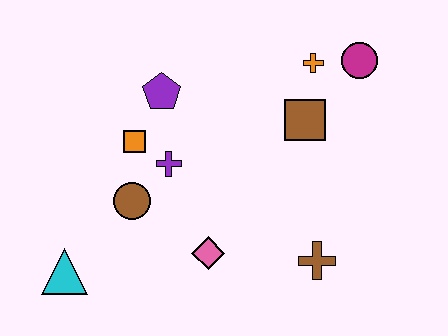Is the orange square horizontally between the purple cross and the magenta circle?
No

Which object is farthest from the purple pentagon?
The brown cross is farthest from the purple pentagon.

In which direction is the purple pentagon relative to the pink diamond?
The purple pentagon is above the pink diamond.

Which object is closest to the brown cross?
The pink diamond is closest to the brown cross.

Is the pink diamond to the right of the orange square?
Yes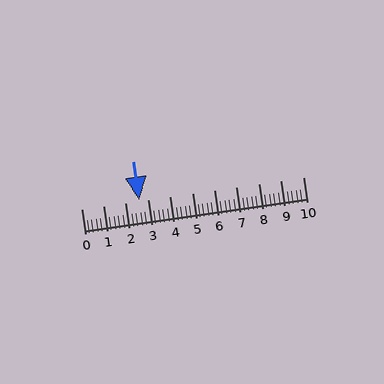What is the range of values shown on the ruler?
The ruler shows values from 0 to 10.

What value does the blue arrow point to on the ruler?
The blue arrow points to approximately 2.6.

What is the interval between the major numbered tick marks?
The major tick marks are spaced 1 units apart.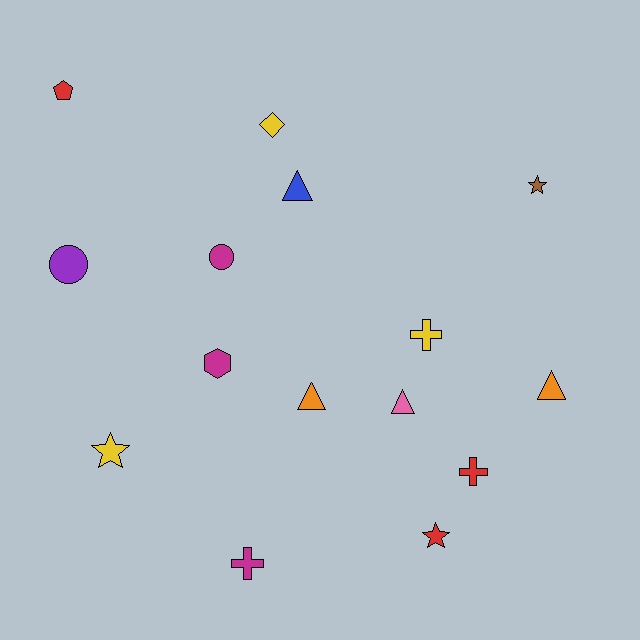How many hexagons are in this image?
There is 1 hexagon.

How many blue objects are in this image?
There is 1 blue object.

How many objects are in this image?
There are 15 objects.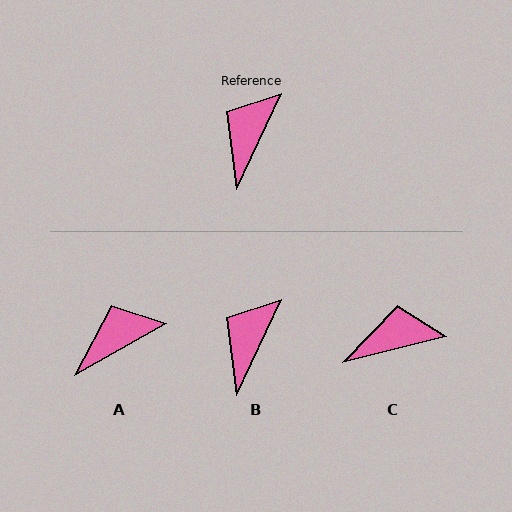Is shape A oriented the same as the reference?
No, it is off by about 36 degrees.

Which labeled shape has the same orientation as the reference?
B.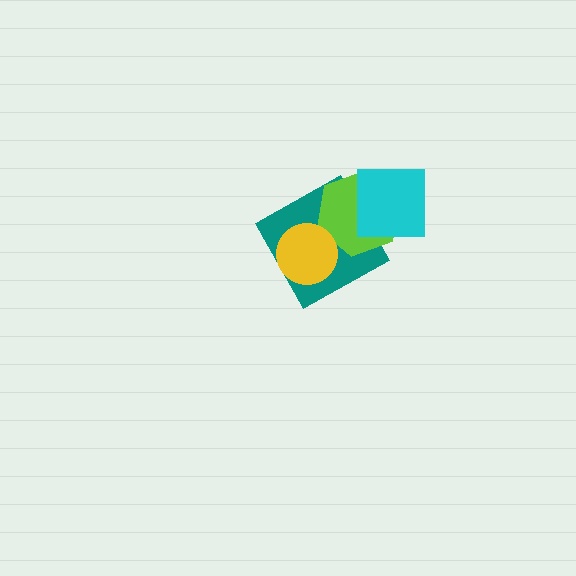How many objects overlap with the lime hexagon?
3 objects overlap with the lime hexagon.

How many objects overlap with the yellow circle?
2 objects overlap with the yellow circle.